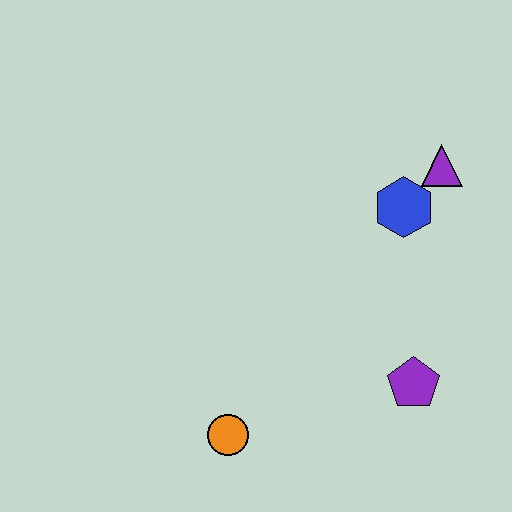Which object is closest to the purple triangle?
The blue hexagon is closest to the purple triangle.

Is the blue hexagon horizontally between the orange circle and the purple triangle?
Yes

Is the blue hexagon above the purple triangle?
No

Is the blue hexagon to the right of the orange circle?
Yes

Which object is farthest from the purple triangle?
The orange circle is farthest from the purple triangle.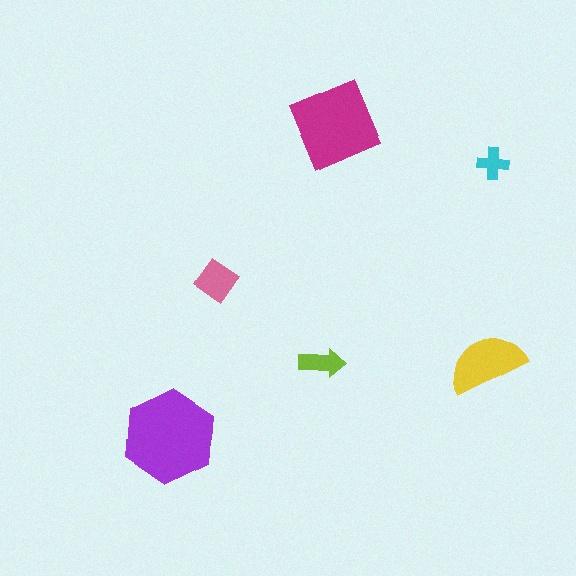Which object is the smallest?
The cyan cross.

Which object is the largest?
The purple hexagon.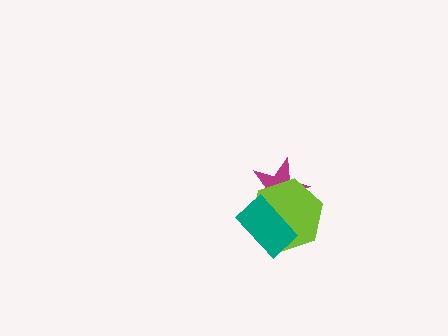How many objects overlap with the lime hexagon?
2 objects overlap with the lime hexagon.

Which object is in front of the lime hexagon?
The teal rectangle is in front of the lime hexagon.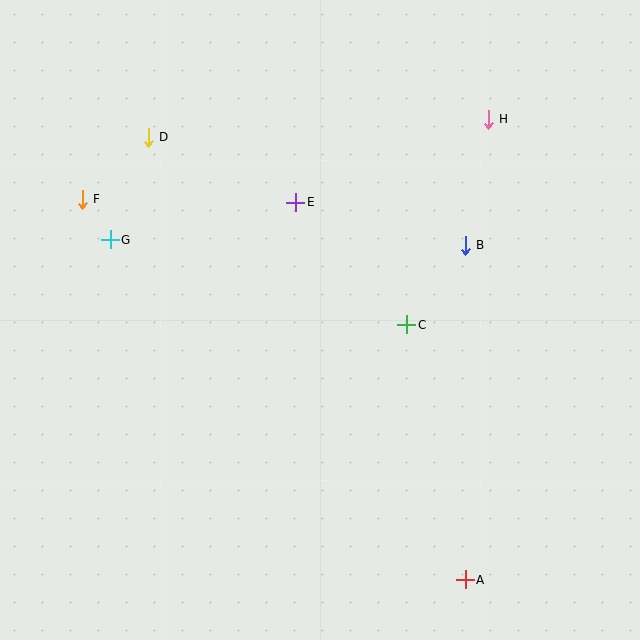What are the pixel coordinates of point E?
Point E is at (296, 202).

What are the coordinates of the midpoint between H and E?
The midpoint between H and E is at (392, 161).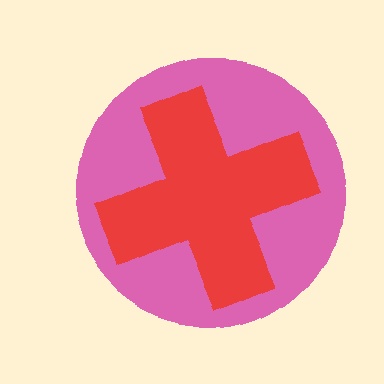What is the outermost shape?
The pink circle.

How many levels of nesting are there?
2.